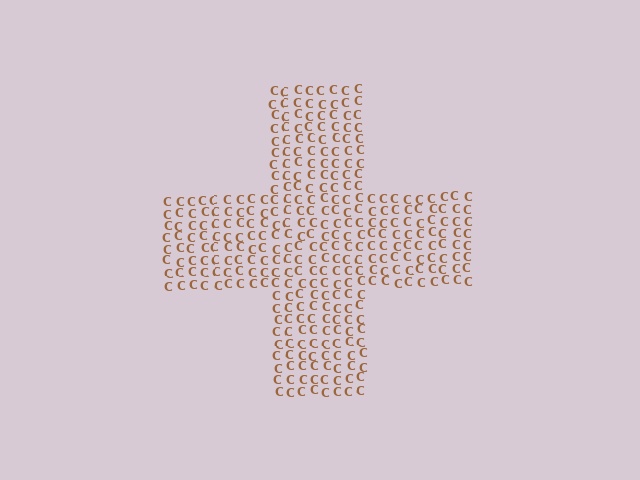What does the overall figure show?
The overall figure shows a cross.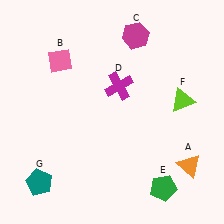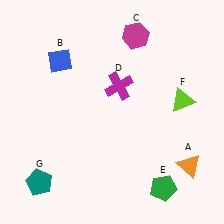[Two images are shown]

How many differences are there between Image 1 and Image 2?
There is 1 difference between the two images.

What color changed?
The diamond (B) changed from pink in Image 1 to blue in Image 2.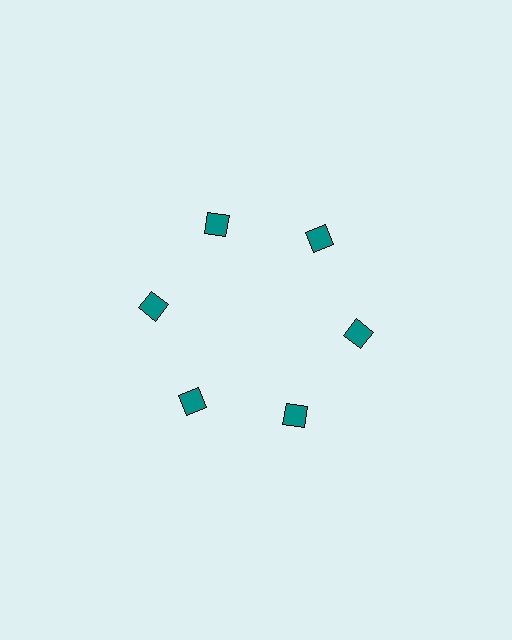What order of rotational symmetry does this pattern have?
This pattern has 6-fold rotational symmetry.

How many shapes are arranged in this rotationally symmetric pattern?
There are 6 shapes, arranged in 6 groups of 1.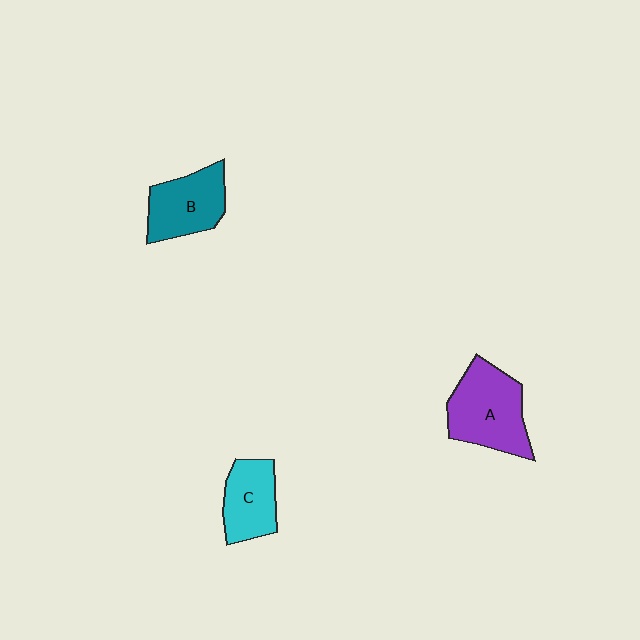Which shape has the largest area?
Shape A (purple).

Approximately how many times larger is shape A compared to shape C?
Approximately 1.5 times.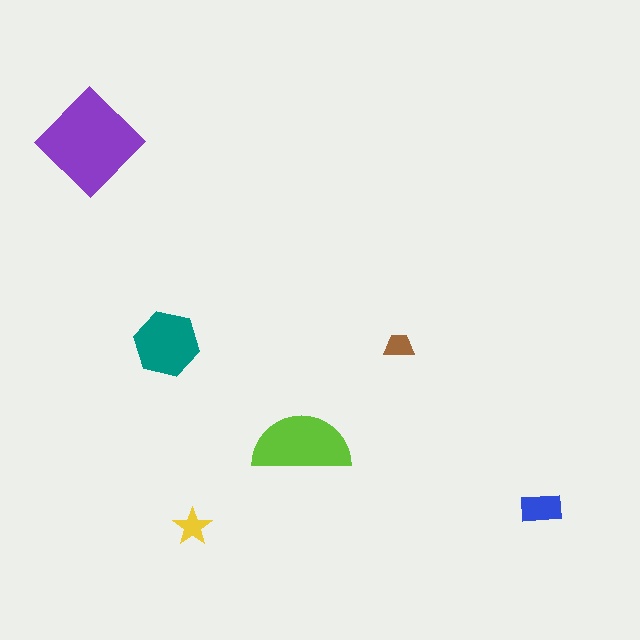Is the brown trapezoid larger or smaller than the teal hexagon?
Smaller.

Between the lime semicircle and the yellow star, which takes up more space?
The lime semicircle.